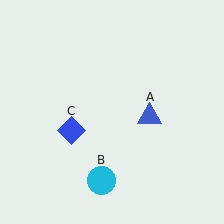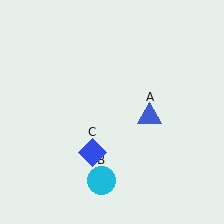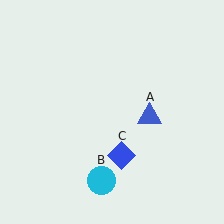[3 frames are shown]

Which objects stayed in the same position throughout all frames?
Blue triangle (object A) and cyan circle (object B) remained stationary.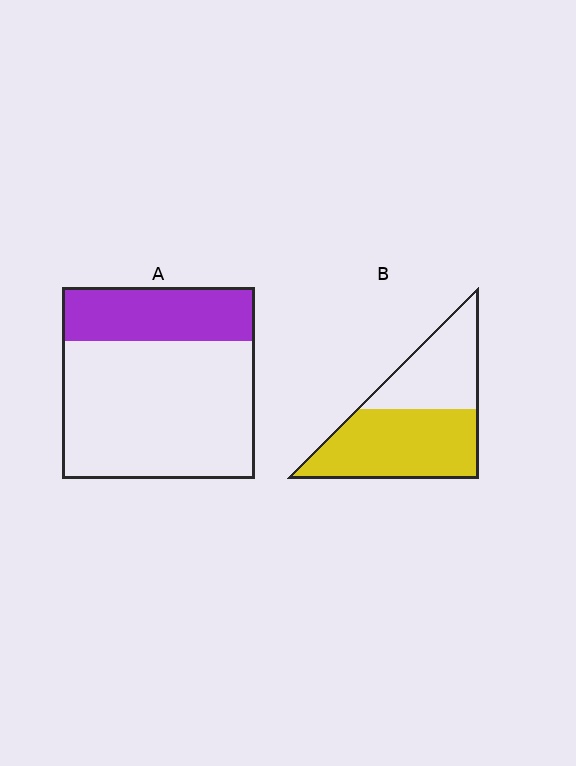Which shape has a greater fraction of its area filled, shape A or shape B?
Shape B.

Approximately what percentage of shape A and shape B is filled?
A is approximately 30% and B is approximately 60%.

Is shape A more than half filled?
No.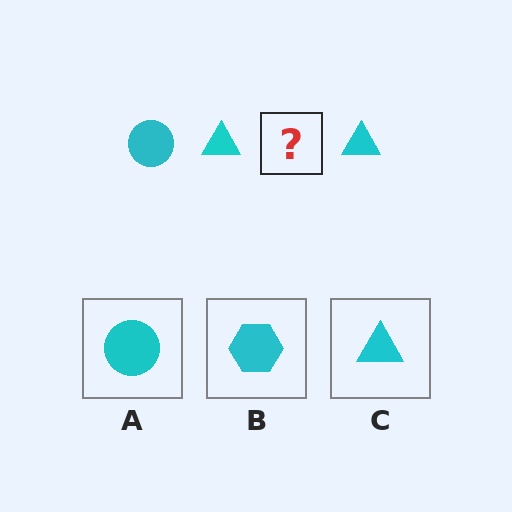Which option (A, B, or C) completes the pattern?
A.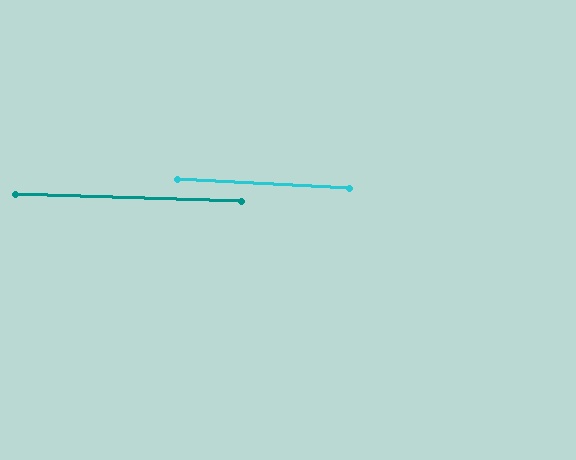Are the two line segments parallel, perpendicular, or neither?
Parallel — their directions differ by only 1.2°.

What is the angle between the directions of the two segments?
Approximately 1 degree.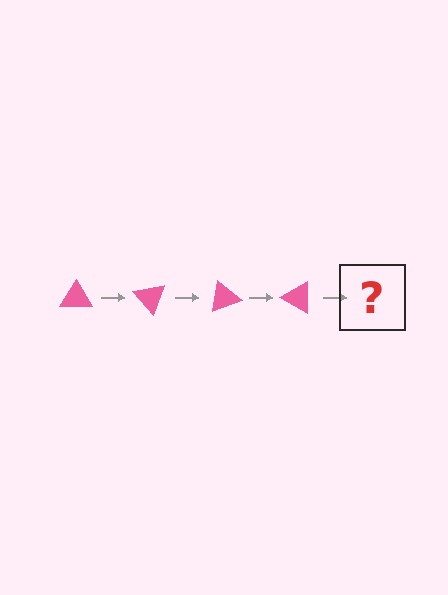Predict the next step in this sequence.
The next step is a pink triangle rotated 200 degrees.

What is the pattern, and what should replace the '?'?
The pattern is that the triangle rotates 50 degrees each step. The '?' should be a pink triangle rotated 200 degrees.